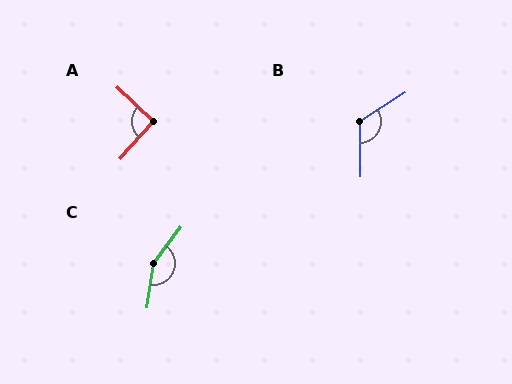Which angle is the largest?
C, at approximately 151 degrees.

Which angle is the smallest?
A, at approximately 92 degrees.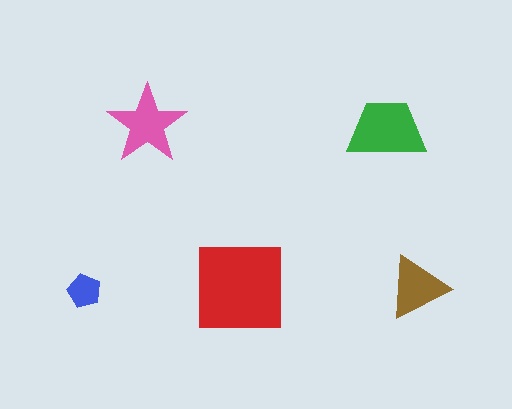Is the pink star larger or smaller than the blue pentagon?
Larger.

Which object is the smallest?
The blue pentagon.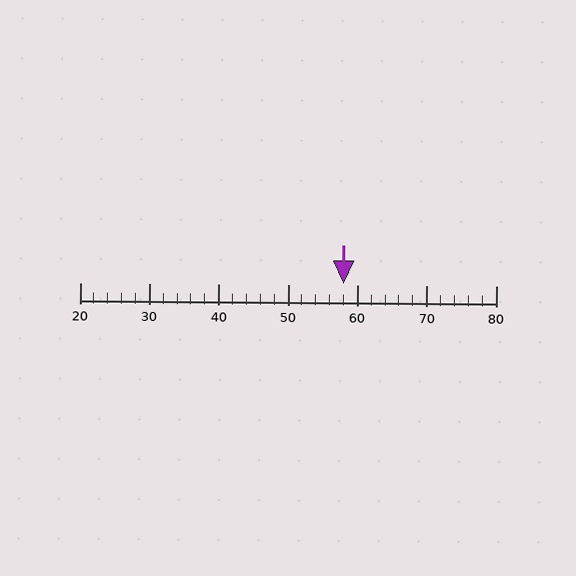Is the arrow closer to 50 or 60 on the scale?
The arrow is closer to 60.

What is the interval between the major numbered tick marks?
The major tick marks are spaced 10 units apart.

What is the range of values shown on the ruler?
The ruler shows values from 20 to 80.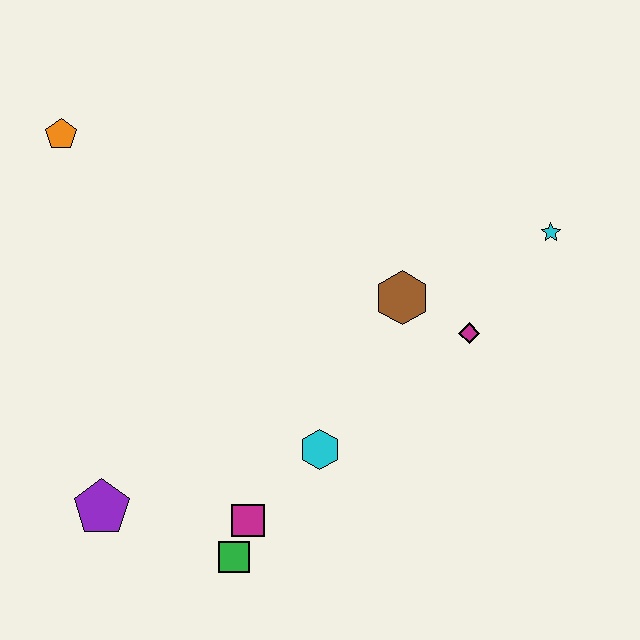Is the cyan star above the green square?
Yes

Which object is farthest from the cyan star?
The purple pentagon is farthest from the cyan star.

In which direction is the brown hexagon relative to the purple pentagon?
The brown hexagon is to the right of the purple pentagon.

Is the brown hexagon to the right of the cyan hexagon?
Yes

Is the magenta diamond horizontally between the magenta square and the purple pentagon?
No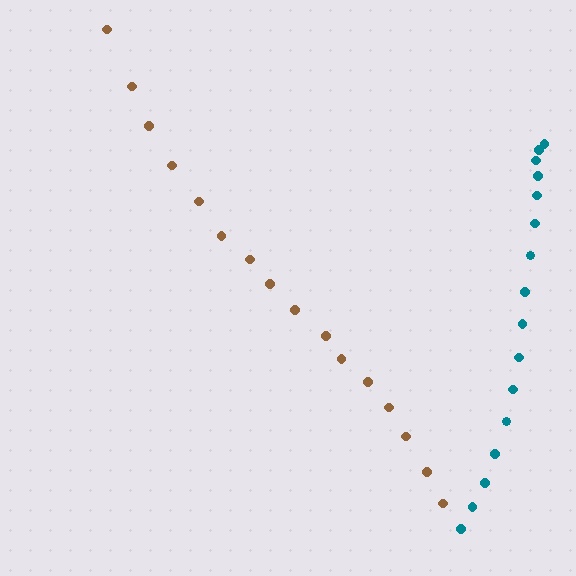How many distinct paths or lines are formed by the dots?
There are 2 distinct paths.